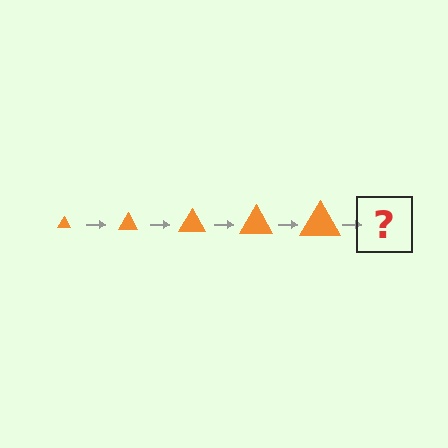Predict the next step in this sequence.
The next step is an orange triangle, larger than the previous one.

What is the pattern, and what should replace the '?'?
The pattern is that the triangle gets progressively larger each step. The '?' should be an orange triangle, larger than the previous one.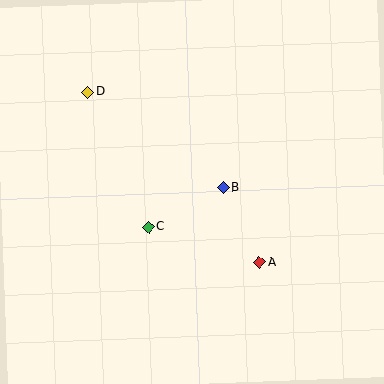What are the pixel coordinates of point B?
Point B is at (223, 188).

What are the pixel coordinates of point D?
Point D is at (88, 92).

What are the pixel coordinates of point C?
Point C is at (149, 227).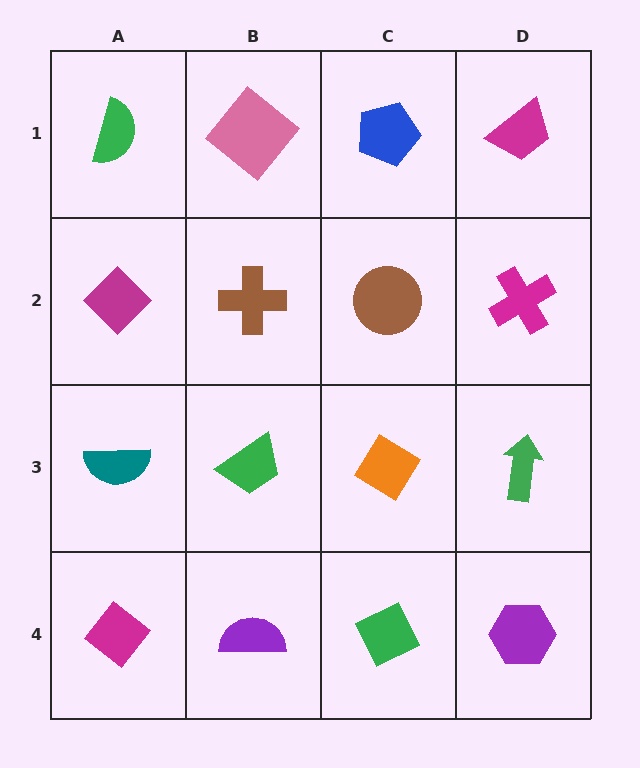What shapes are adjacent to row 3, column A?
A magenta diamond (row 2, column A), a magenta diamond (row 4, column A), a green trapezoid (row 3, column B).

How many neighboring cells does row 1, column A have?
2.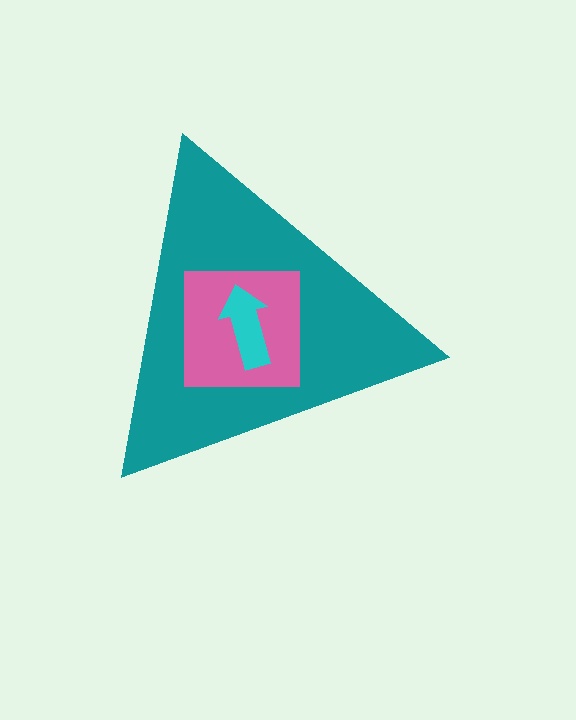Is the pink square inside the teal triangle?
Yes.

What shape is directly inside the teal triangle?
The pink square.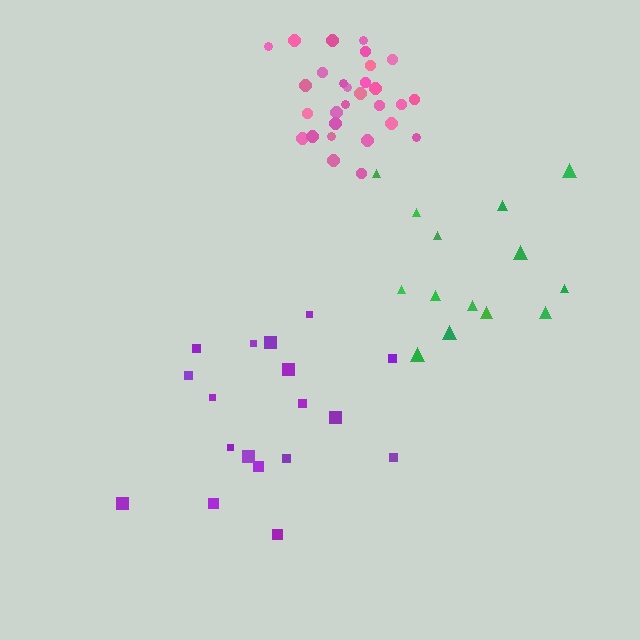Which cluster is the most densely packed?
Pink.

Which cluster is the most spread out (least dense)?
Purple.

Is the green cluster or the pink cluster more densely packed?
Pink.